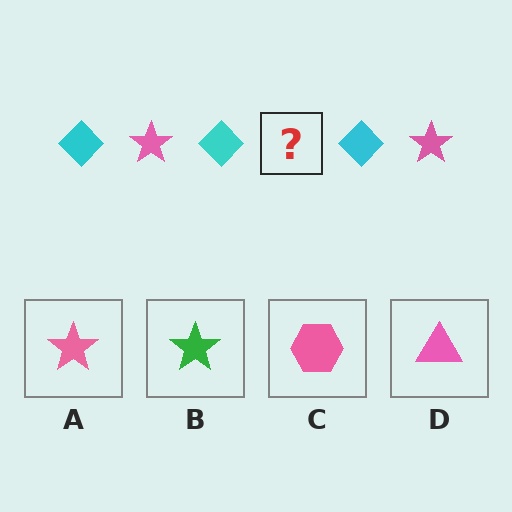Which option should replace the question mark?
Option A.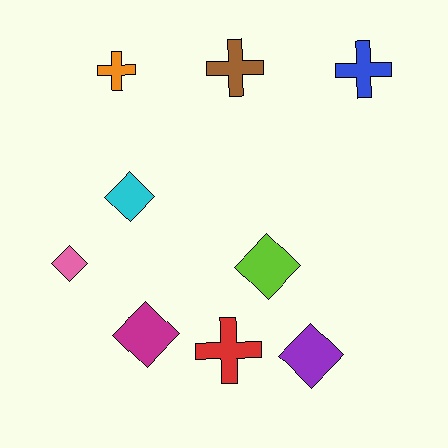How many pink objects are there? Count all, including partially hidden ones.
There is 1 pink object.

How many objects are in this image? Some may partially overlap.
There are 9 objects.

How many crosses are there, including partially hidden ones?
There are 4 crosses.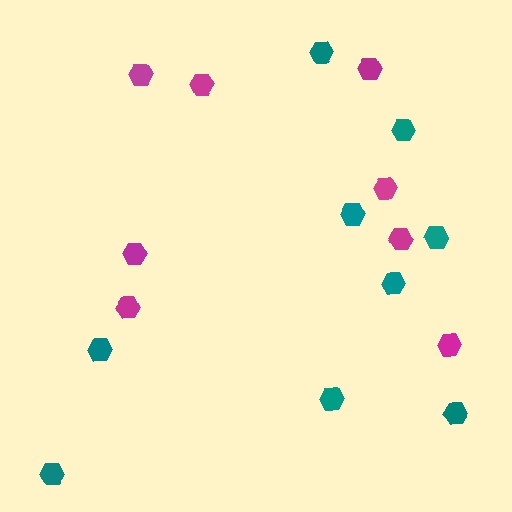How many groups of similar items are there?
There are 2 groups: one group of teal hexagons (9) and one group of magenta hexagons (8).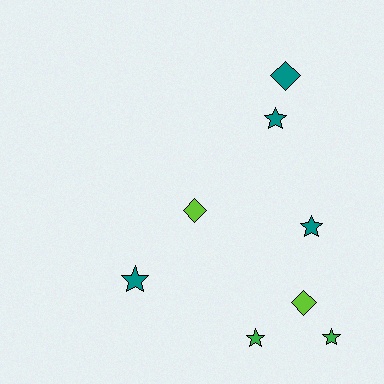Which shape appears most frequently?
Star, with 5 objects.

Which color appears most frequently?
Teal, with 4 objects.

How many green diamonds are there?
There are no green diamonds.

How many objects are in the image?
There are 8 objects.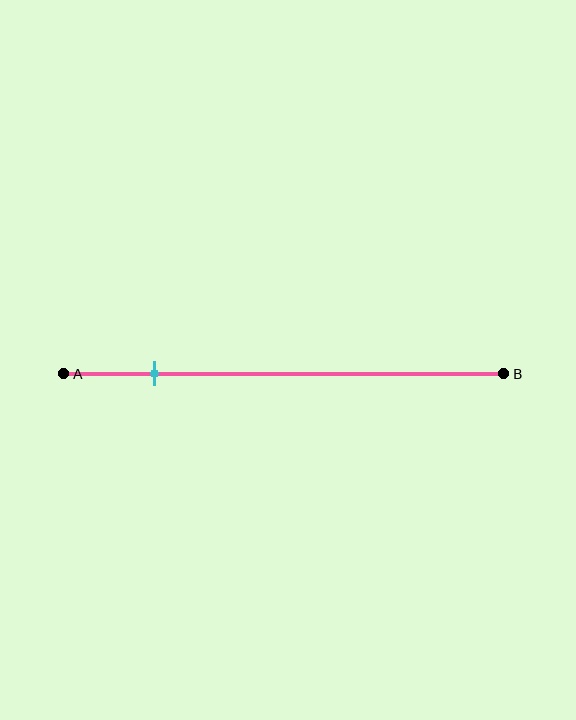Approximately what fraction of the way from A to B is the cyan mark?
The cyan mark is approximately 20% of the way from A to B.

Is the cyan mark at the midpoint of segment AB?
No, the mark is at about 20% from A, not at the 50% midpoint.